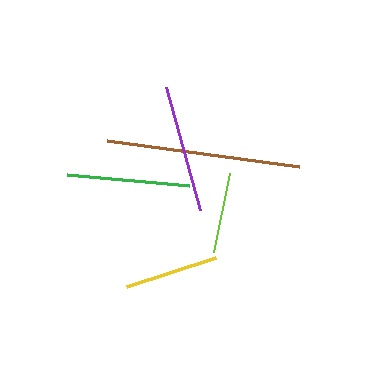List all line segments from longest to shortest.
From longest to shortest: brown, purple, green, yellow, lime.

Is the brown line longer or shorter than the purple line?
The brown line is longer than the purple line.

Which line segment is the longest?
The brown line is the longest at approximately 193 pixels.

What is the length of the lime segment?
The lime segment is approximately 81 pixels long.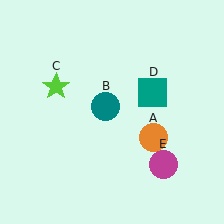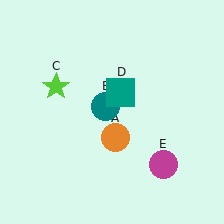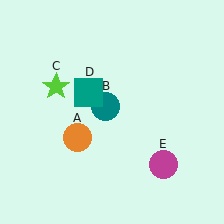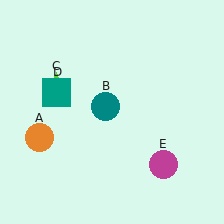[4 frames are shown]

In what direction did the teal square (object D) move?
The teal square (object D) moved left.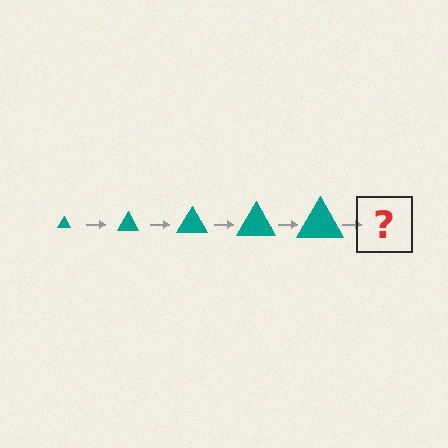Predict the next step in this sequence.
The next step is a teal triangle, larger than the previous one.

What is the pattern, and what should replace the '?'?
The pattern is that the triangle gets progressively larger each step. The '?' should be a teal triangle, larger than the previous one.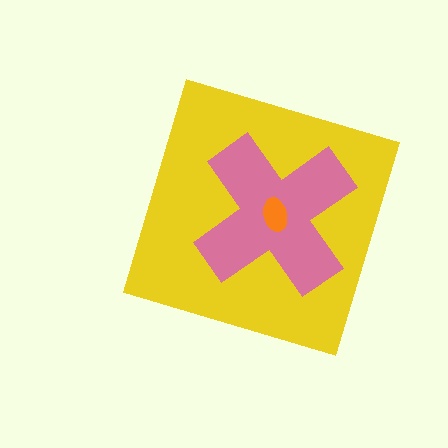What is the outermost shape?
The yellow diamond.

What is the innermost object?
The orange ellipse.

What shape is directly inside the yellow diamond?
The pink cross.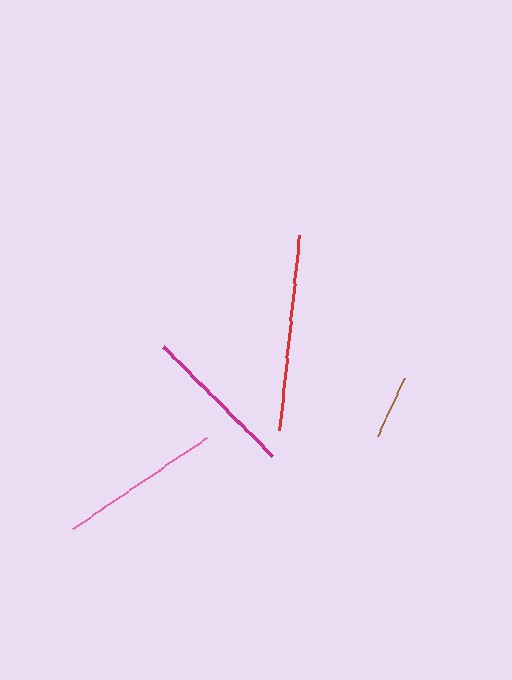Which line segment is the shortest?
The brown line is the shortest at approximately 64 pixels.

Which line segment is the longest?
The red line is the longest at approximately 197 pixels.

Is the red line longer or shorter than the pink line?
The red line is longer than the pink line.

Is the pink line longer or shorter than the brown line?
The pink line is longer than the brown line.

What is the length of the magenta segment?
The magenta segment is approximately 154 pixels long.